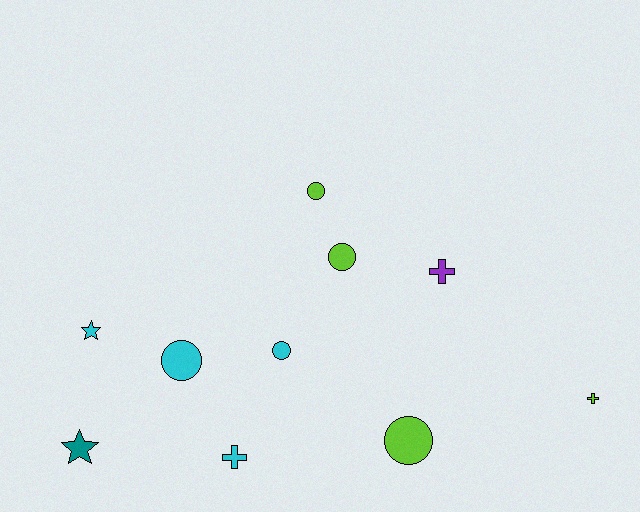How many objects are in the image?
There are 10 objects.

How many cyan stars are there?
There is 1 cyan star.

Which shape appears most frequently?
Circle, with 5 objects.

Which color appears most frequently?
Lime, with 4 objects.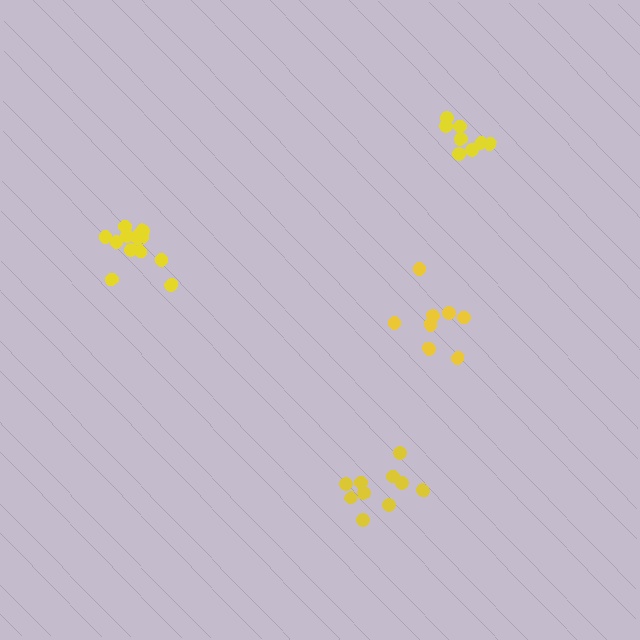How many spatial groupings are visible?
There are 4 spatial groupings.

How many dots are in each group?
Group 1: 8 dots, Group 2: 8 dots, Group 3: 10 dots, Group 4: 13 dots (39 total).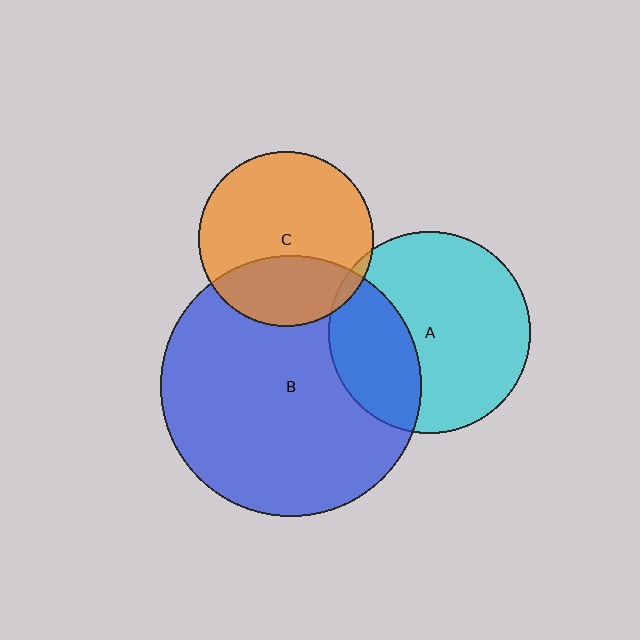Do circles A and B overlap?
Yes.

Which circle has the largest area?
Circle B (blue).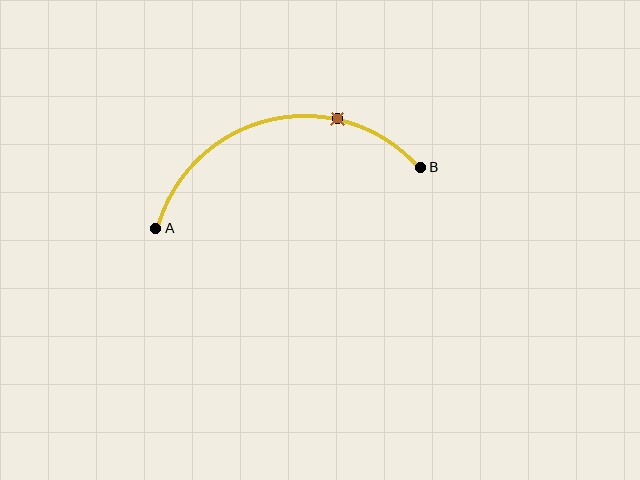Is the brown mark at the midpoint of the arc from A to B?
No. The brown mark lies on the arc but is closer to endpoint B. The arc midpoint would be at the point on the curve equidistant along the arc from both A and B.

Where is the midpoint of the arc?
The arc midpoint is the point on the curve farthest from the straight line joining A and B. It sits above that line.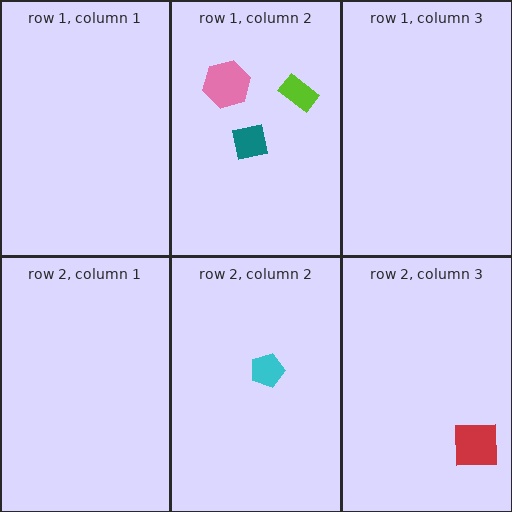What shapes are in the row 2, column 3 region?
The red square.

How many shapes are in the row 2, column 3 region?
1.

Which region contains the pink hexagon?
The row 1, column 2 region.